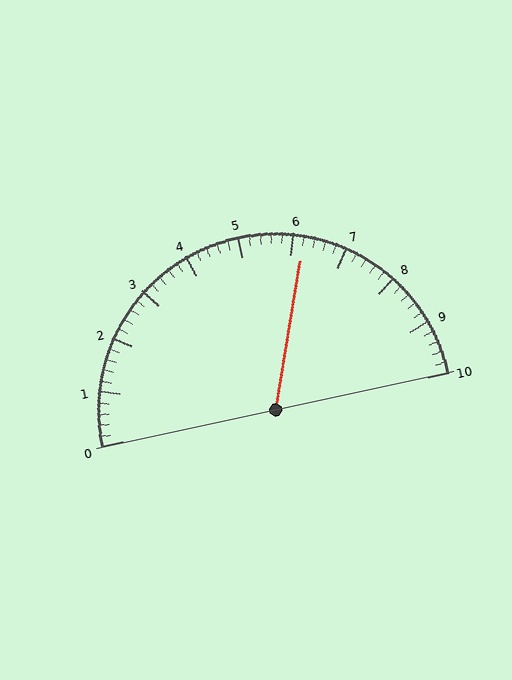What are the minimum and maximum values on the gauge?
The gauge ranges from 0 to 10.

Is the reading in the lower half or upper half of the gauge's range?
The reading is in the upper half of the range (0 to 10).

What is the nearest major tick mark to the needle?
The nearest major tick mark is 6.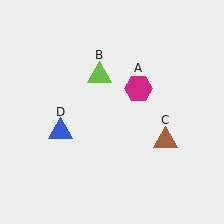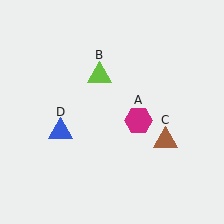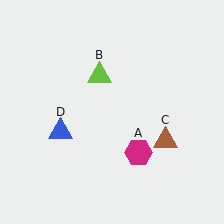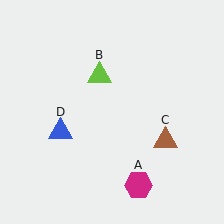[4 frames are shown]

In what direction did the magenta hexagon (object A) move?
The magenta hexagon (object A) moved down.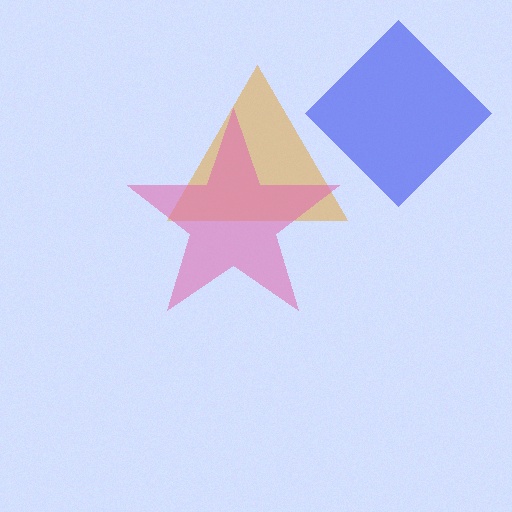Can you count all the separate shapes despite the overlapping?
Yes, there are 3 separate shapes.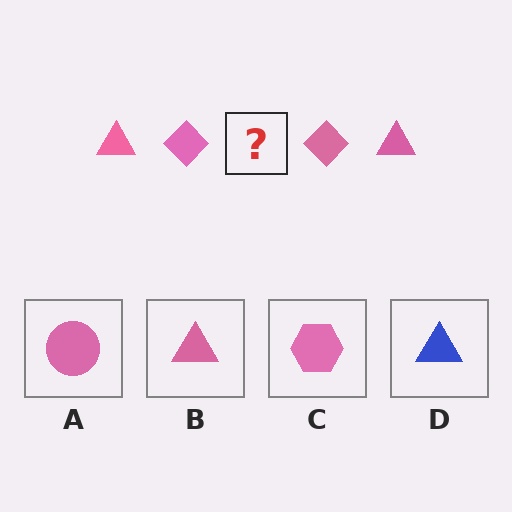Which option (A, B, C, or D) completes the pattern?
B.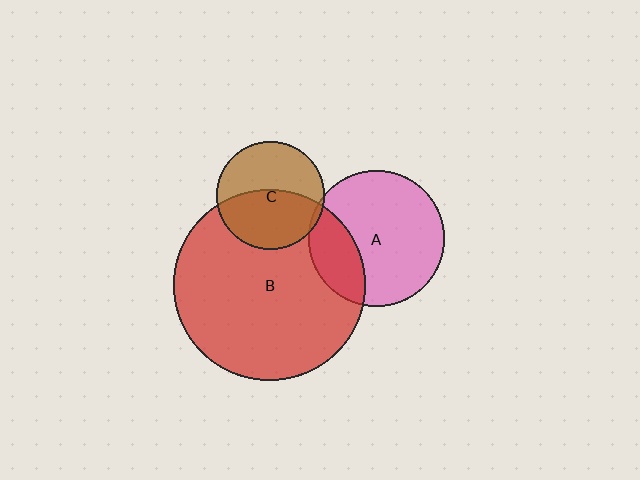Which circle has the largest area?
Circle B (red).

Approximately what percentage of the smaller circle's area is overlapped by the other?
Approximately 25%.